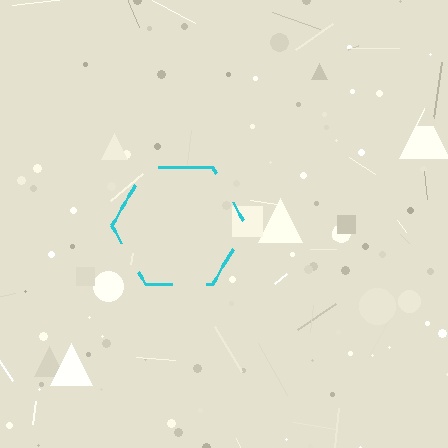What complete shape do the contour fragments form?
The contour fragments form a hexagon.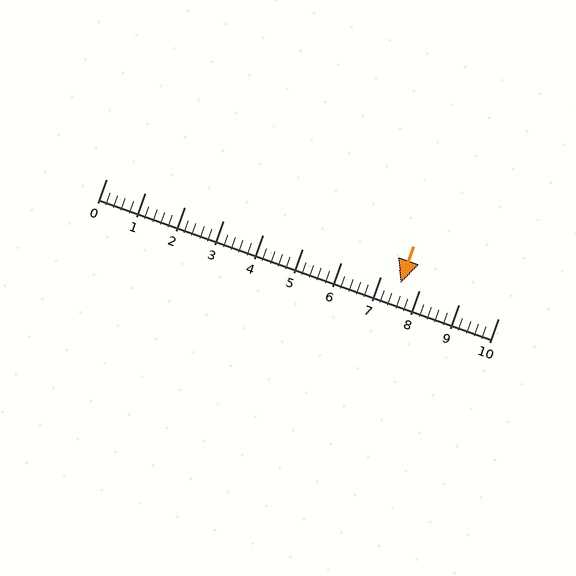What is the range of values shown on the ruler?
The ruler shows values from 0 to 10.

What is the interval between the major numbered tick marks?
The major tick marks are spaced 1 units apart.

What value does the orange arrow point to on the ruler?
The orange arrow points to approximately 7.5.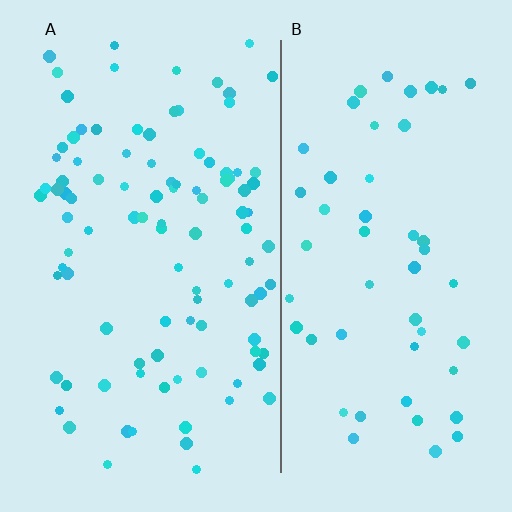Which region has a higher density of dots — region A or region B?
A (the left).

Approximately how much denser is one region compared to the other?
Approximately 1.9× — region A over region B.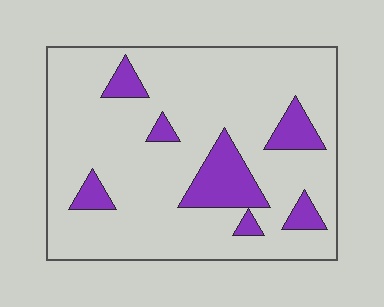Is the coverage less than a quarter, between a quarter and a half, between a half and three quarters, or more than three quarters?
Less than a quarter.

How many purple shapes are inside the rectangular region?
7.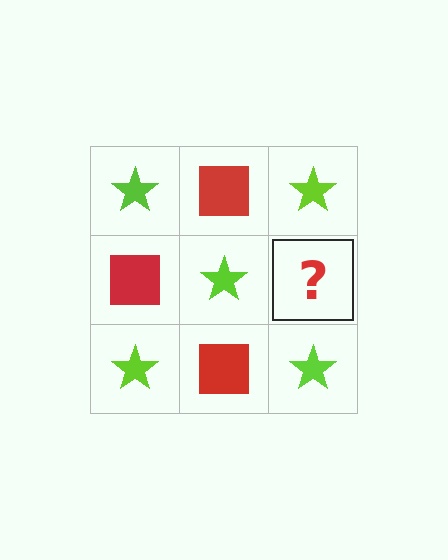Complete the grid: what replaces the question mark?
The question mark should be replaced with a red square.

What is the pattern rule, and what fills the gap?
The rule is that it alternates lime star and red square in a checkerboard pattern. The gap should be filled with a red square.